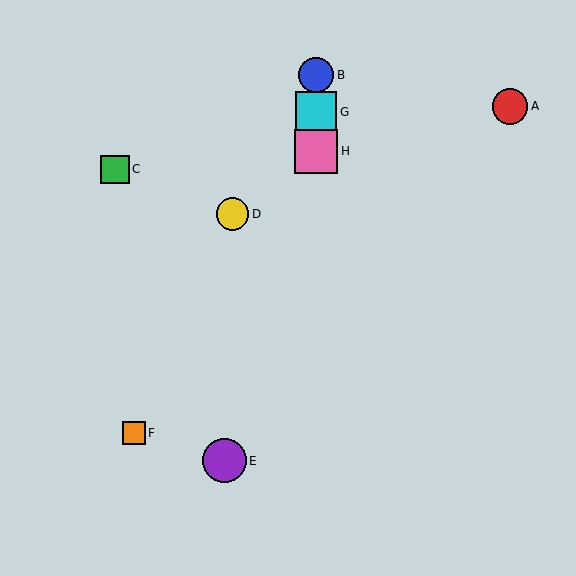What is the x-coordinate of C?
Object C is at x≈115.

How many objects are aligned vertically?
3 objects (B, G, H) are aligned vertically.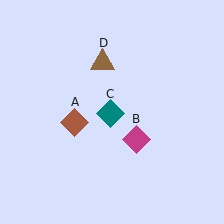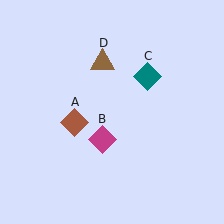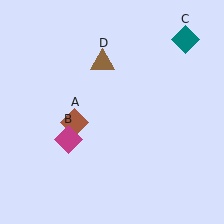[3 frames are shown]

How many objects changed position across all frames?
2 objects changed position: magenta diamond (object B), teal diamond (object C).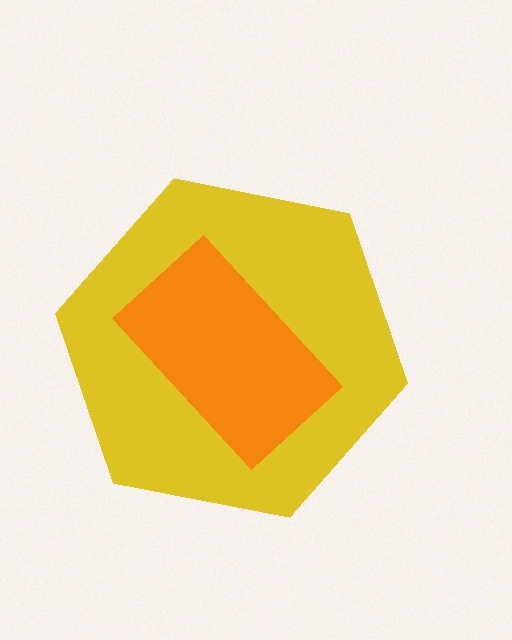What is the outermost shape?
The yellow hexagon.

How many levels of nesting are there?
2.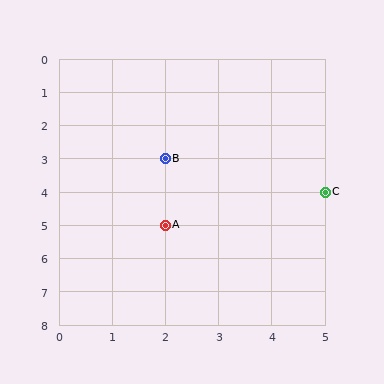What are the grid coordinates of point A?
Point A is at grid coordinates (2, 5).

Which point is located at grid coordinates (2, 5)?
Point A is at (2, 5).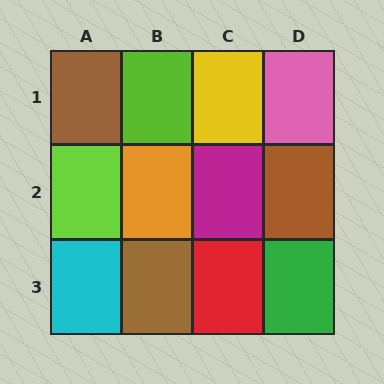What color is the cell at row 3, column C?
Red.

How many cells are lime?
2 cells are lime.